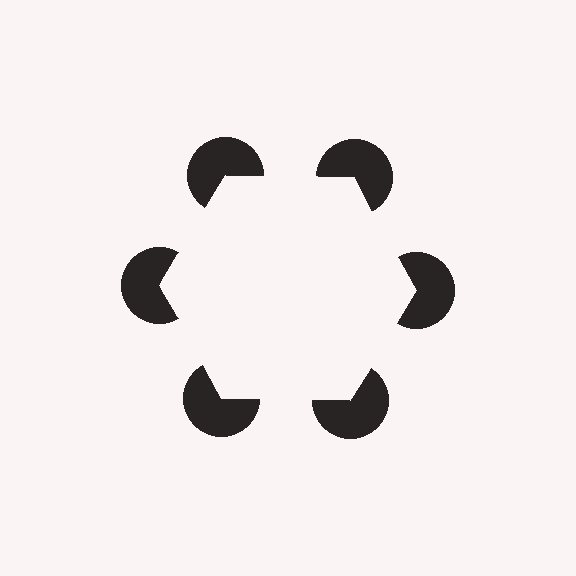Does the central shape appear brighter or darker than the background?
It typically appears slightly brighter than the background, even though no actual brightness change is drawn.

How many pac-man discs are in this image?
There are 6 — one at each vertex of the illusory hexagon.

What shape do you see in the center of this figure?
An illusory hexagon — its edges are inferred from the aligned wedge cuts in the pac-man discs, not physically drawn.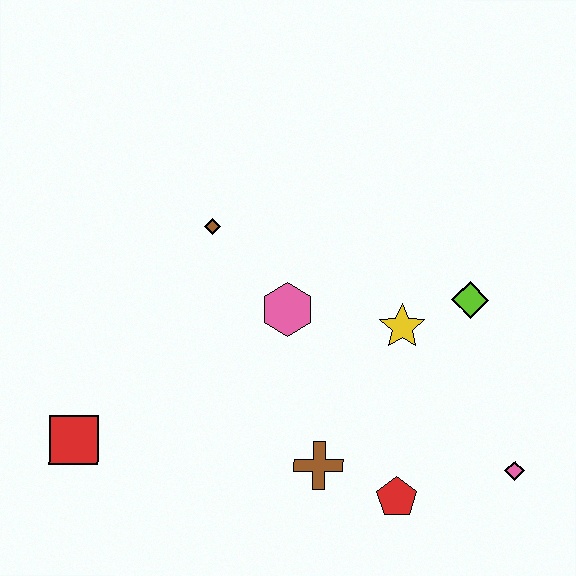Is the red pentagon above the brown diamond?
No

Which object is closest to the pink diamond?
The red pentagon is closest to the pink diamond.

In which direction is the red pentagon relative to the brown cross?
The red pentagon is to the right of the brown cross.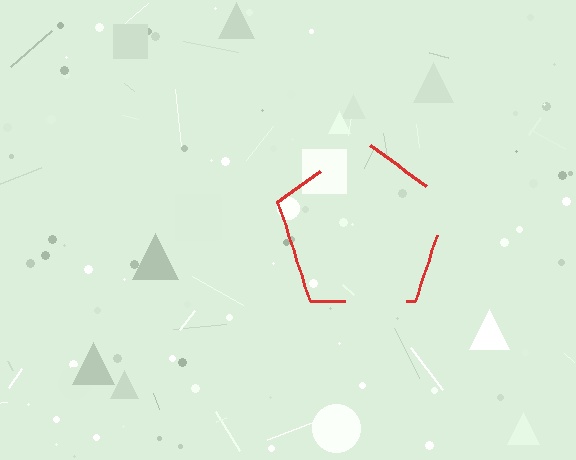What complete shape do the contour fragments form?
The contour fragments form a pentagon.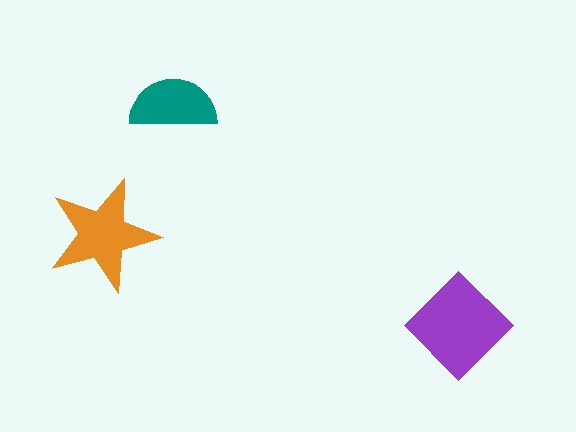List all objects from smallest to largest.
The teal semicircle, the orange star, the purple diamond.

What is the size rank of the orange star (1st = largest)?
2nd.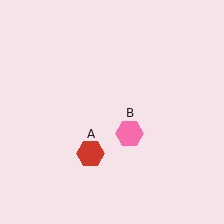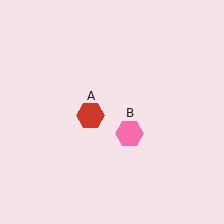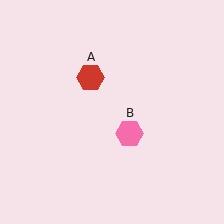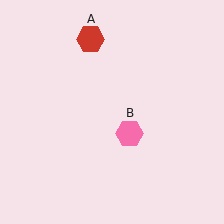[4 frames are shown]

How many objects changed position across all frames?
1 object changed position: red hexagon (object A).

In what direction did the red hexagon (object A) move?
The red hexagon (object A) moved up.